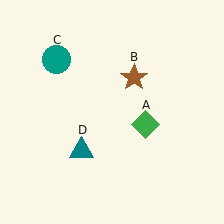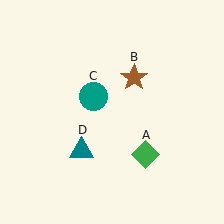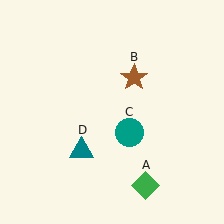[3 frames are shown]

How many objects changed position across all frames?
2 objects changed position: green diamond (object A), teal circle (object C).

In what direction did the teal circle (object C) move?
The teal circle (object C) moved down and to the right.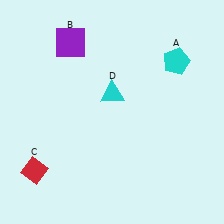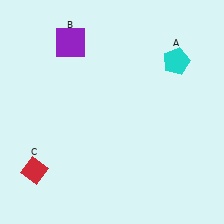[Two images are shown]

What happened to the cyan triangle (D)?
The cyan triangle (D) was removed in Image 2. It was in the top-right area of Image 1.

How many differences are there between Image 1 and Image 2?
There is 1 difference between the two images.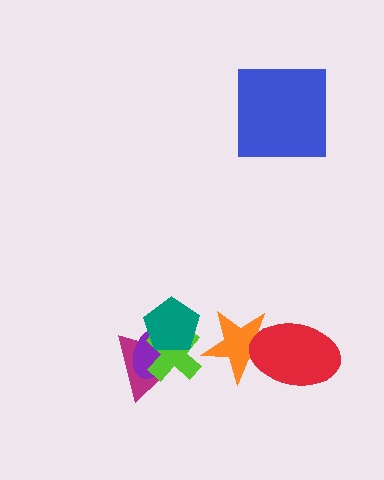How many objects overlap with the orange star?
1 object overlaps with the orange star.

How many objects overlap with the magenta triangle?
3 objects overlap with the magenta triangle.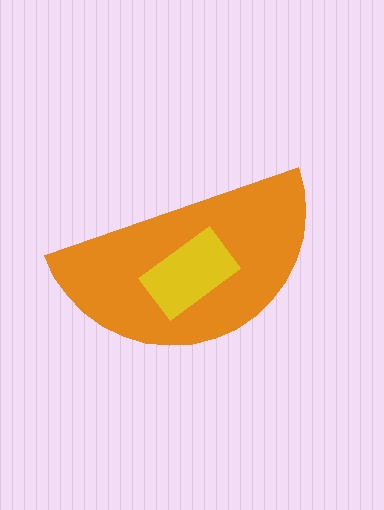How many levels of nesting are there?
2.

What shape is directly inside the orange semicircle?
The yellow rectangle.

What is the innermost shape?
The yellow rectangle.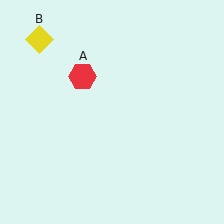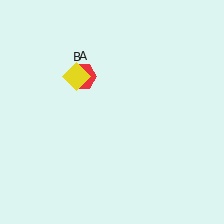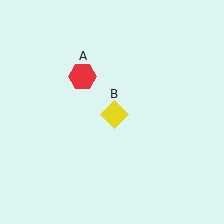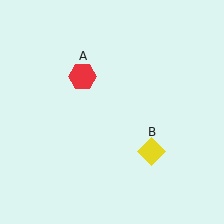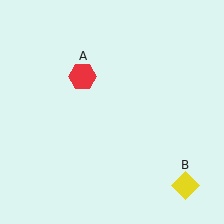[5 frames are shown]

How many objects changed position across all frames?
1 object changed position: yellow diamond (object B).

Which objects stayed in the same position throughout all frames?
Red hexagon (object A) remained stationary.